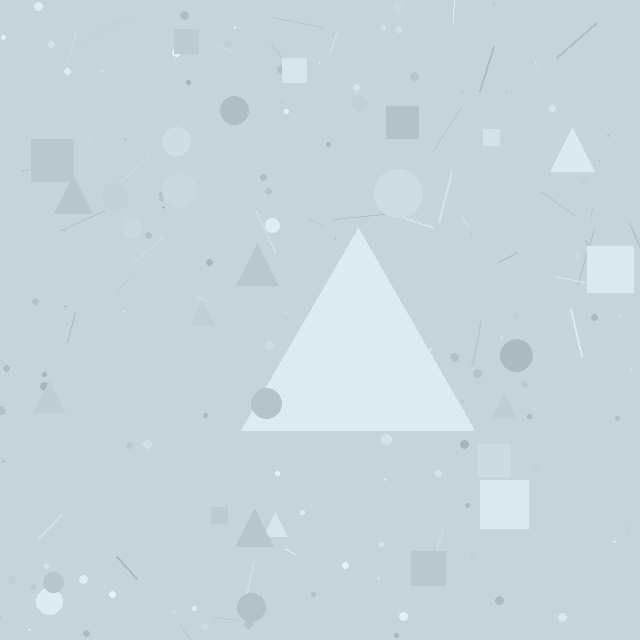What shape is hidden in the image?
A triangle is hidden in the image.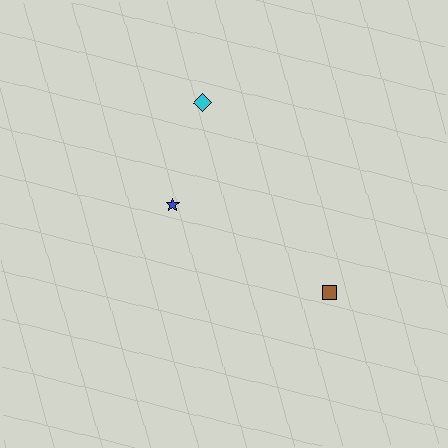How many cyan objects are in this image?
There is 1 cyan object.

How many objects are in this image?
There are 3 objects.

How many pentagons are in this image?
There are no pentagons.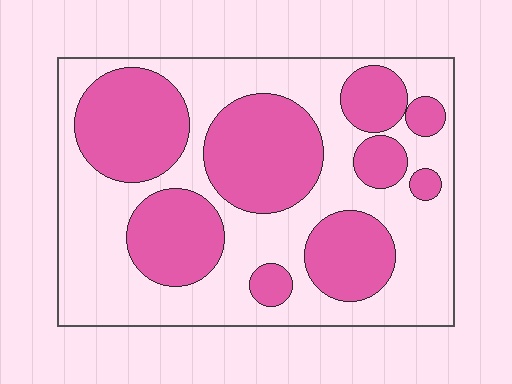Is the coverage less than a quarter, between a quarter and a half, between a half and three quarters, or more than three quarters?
Between a quarter and a half.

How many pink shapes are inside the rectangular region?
9.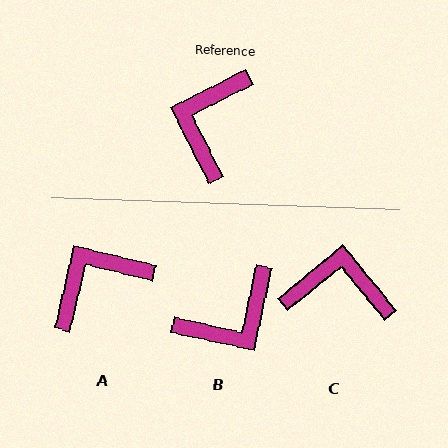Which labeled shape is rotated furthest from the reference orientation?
B, about 141 degrees away.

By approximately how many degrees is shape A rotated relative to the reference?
Approximately 40 degrees clockwise.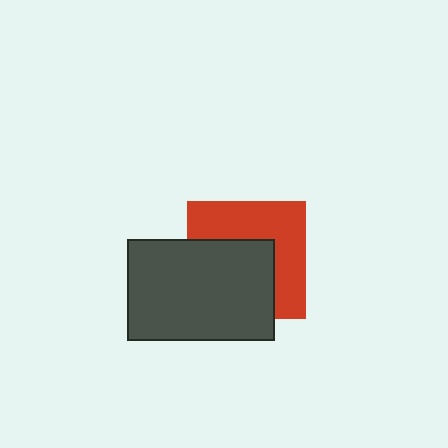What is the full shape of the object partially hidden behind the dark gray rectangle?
The partially hidden object is a red square.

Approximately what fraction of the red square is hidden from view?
Roughly 51% of the red square is hidden behind the dark gray rectangle.